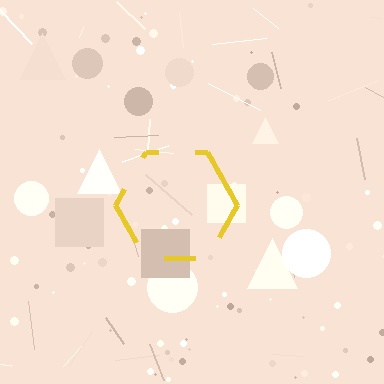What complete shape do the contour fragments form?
The contour fragments form a hexagon.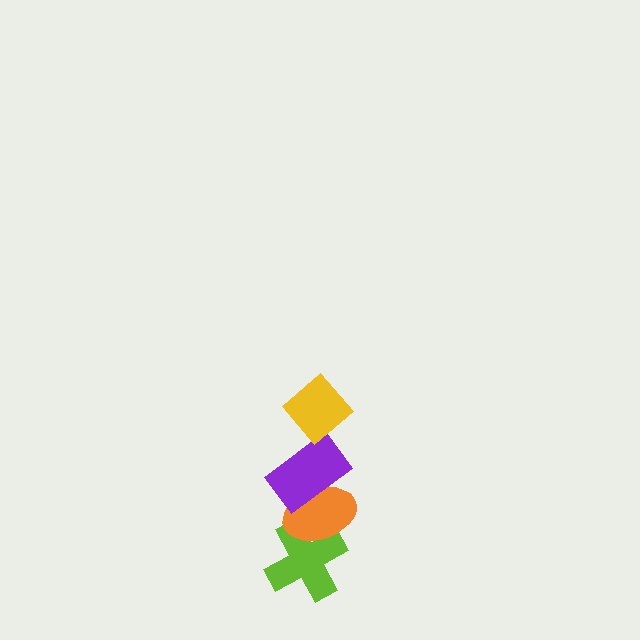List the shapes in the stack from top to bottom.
From top to bottom: the yellow diamond, the purple rectangle, the orange ellipse, the lime cross.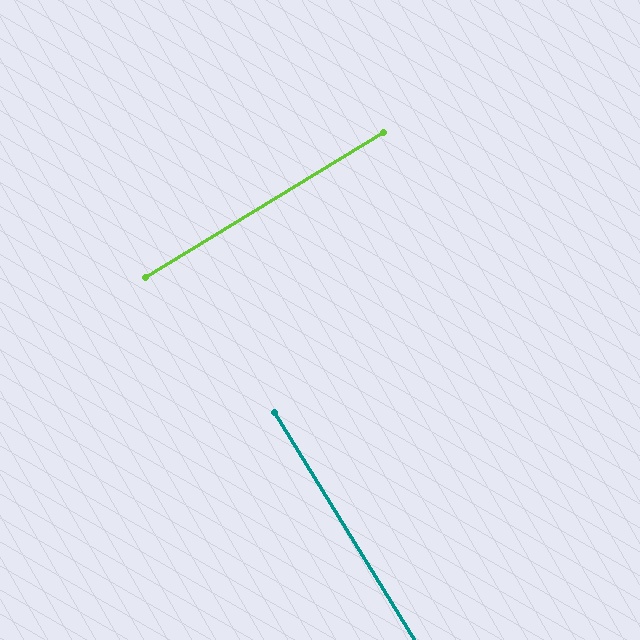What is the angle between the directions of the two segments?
Approximately 90 degrees.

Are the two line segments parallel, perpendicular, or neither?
Perpendicular — they meet at approximately 90°.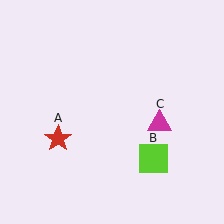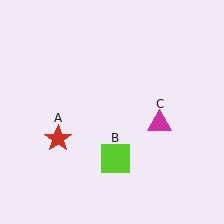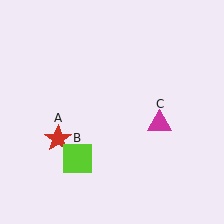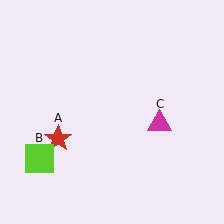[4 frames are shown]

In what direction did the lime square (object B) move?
The lime square (object B) moved left.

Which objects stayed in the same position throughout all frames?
Red star (object A) and magenta triangle (object C) remained stationary.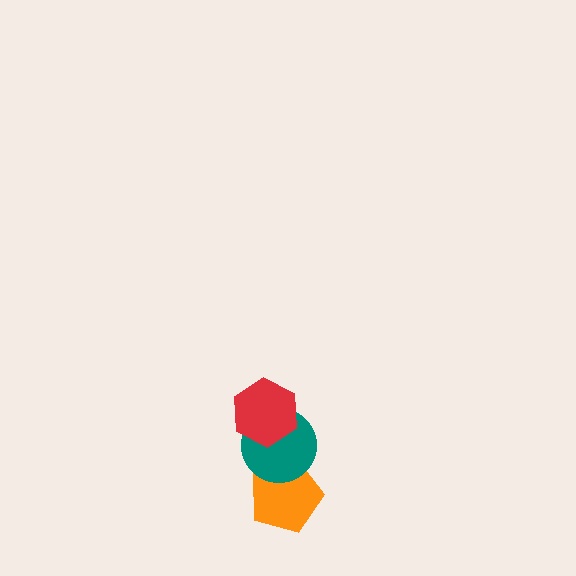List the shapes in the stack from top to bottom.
From top to bottom: the red hexagon, the teal circle, the orange pentagon.